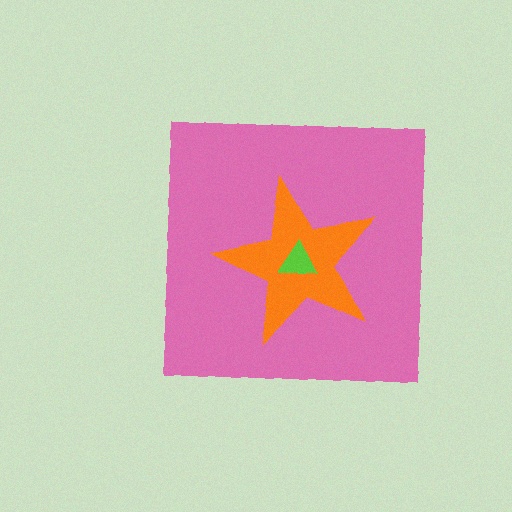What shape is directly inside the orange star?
The lime triangle.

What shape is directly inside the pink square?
The orange star.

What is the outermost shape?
The pink square.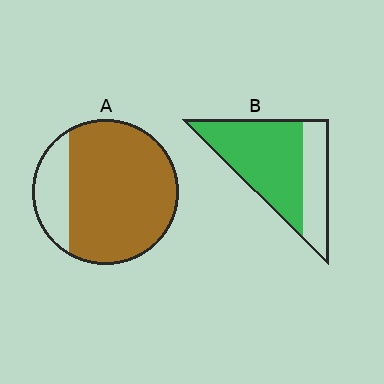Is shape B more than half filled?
Yes.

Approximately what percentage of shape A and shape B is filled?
A is approximately 80% and B is approximately 70%.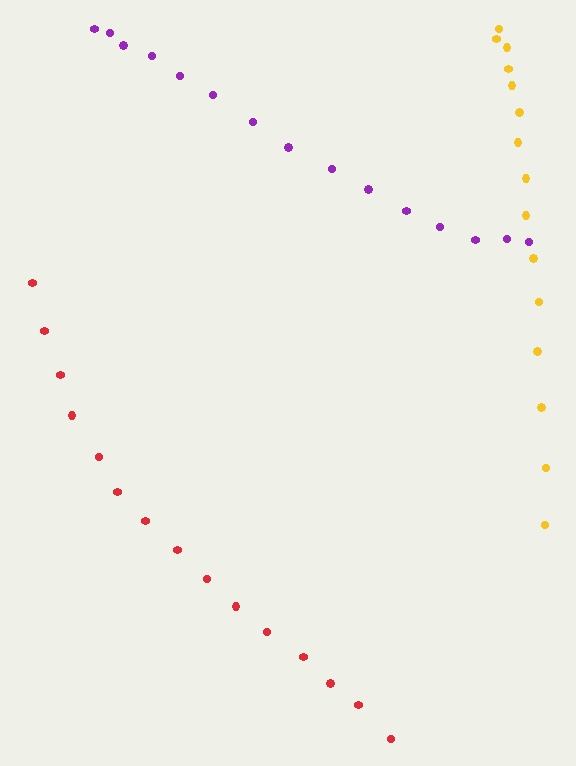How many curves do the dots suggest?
There are 3 distinct paths.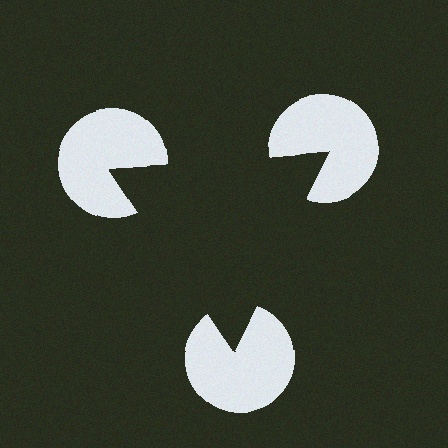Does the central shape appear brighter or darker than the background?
It typically appears slightly darker than the background, even though no actual brightness change is drawn.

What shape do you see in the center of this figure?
An illusory triangle — its edges are inferred from the aligned wedge cuts in the pac-man discs, not physically drawn.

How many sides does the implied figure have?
3 sides.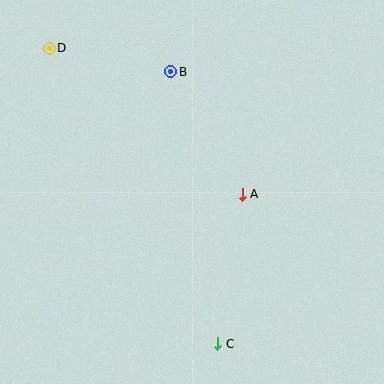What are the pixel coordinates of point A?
Point A is at (242, 194).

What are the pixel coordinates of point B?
Point B is at (171, 72).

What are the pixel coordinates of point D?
Point D is at (49, 48).